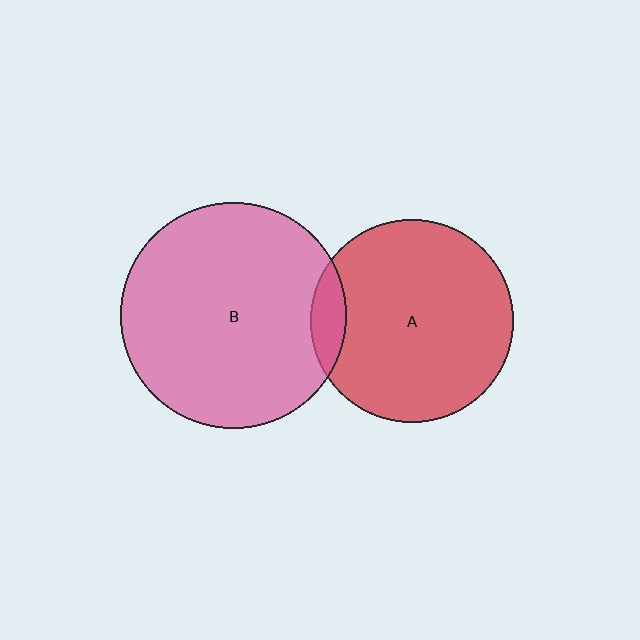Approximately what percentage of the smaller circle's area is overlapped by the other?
Approximately 10%.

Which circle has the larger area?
Circle B (pink).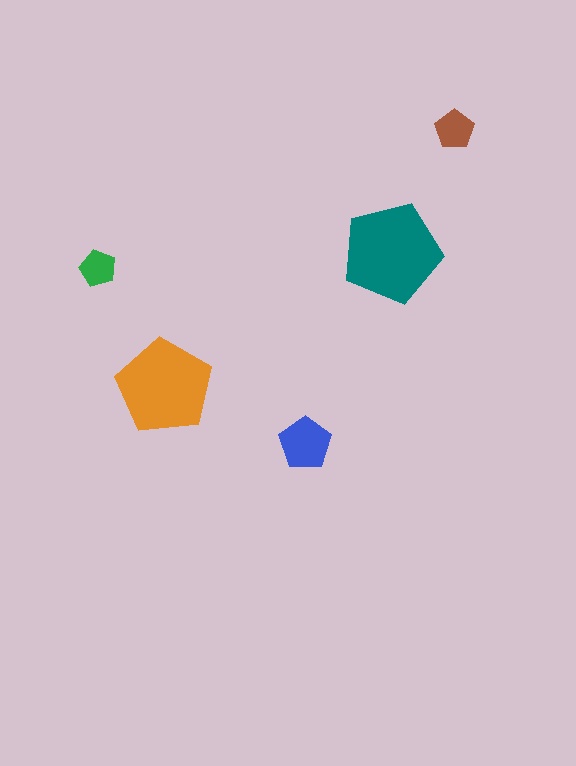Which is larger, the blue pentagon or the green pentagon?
The blue one.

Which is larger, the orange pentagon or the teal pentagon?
The teal one.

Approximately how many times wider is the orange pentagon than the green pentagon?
About 2.5 times wider.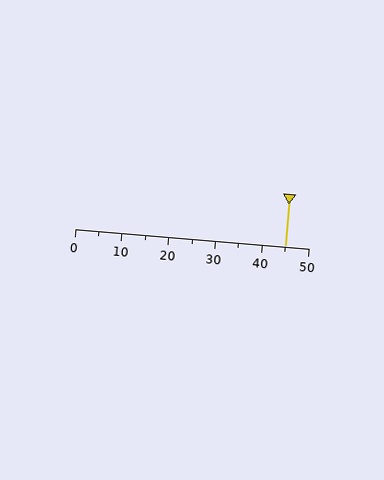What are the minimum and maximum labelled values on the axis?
The axis runs from 0 to 50.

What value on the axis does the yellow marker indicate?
The marker indicates approximately 45.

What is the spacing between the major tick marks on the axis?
The major ticks are spaced 10 apart.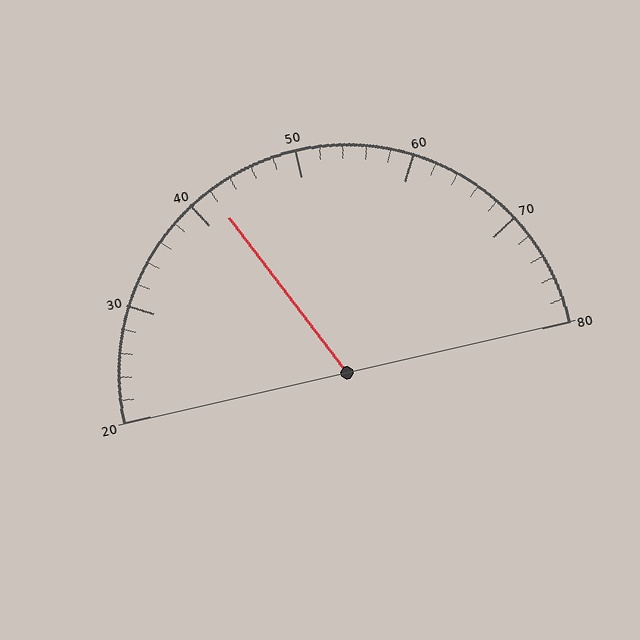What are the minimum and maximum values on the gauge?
The gauge ranges from 20 to 80.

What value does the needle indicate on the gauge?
The needle indicates approximately 42.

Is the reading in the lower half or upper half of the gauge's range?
The reading is in the lower half of the range (20 to 80).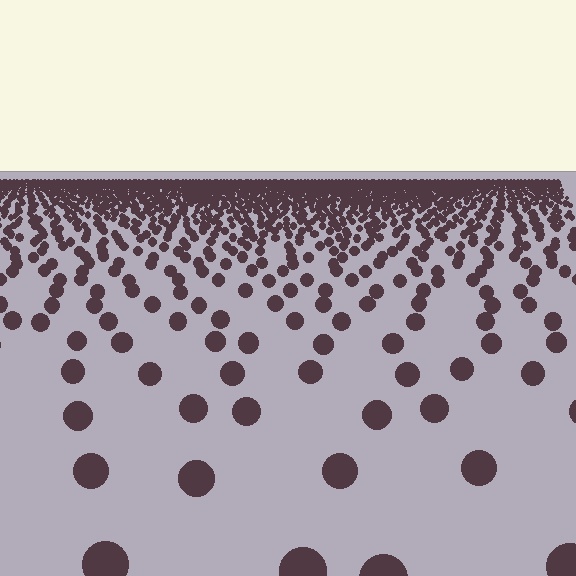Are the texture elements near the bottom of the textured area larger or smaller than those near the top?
Larger. Near the bottom, elements are closer to the viewer and appear at a bigger on-screen size.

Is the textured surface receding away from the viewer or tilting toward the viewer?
The surface is receding away from the viewer. Texture elements get smaller and denser toward the top.